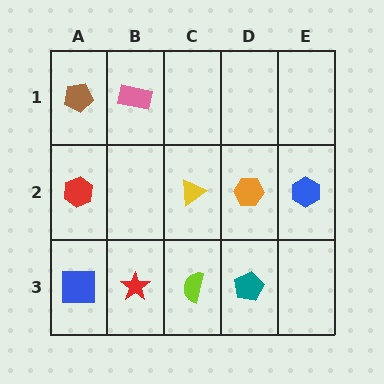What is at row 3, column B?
A red star.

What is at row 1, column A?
A brown pentagon.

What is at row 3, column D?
A teal pentagon.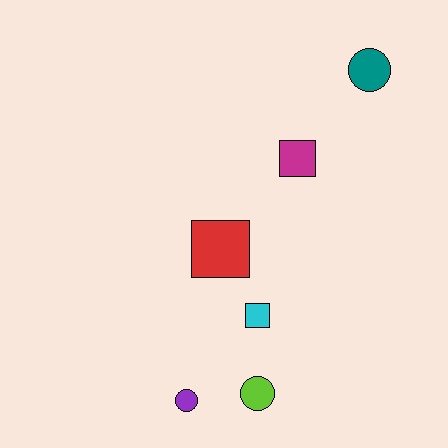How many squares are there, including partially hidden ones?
There are 3 squares.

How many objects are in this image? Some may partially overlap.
There are 6 objects.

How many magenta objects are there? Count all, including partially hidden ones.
There is 1 magenta object.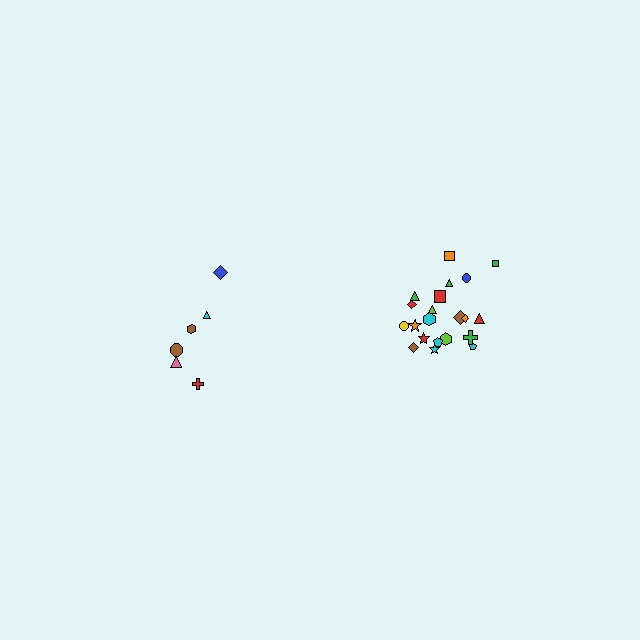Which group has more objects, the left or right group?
The right group.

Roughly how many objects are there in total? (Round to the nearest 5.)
Roughly 30 objects in total.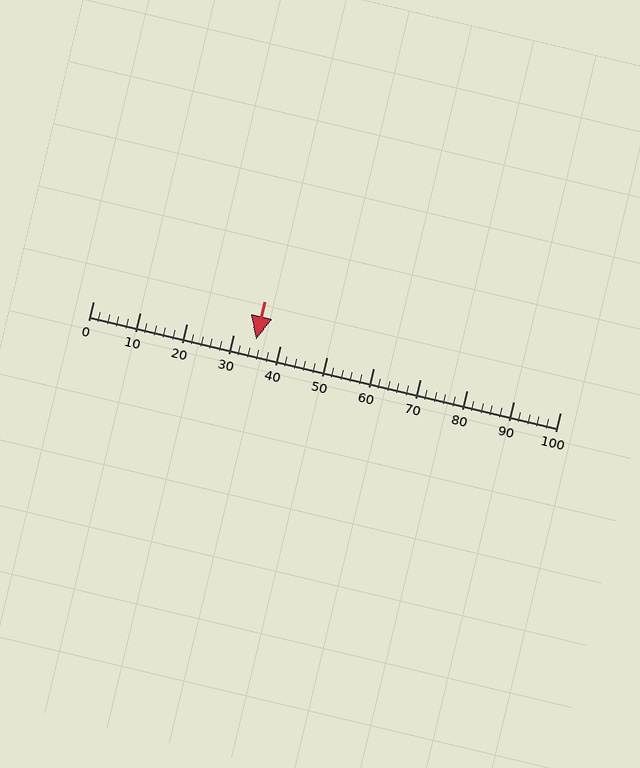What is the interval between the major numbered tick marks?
The major tick marks are spaced 10 units apart.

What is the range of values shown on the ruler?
The ruler shows values from 0 to 100.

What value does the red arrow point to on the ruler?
The red arrow points to approximately 35.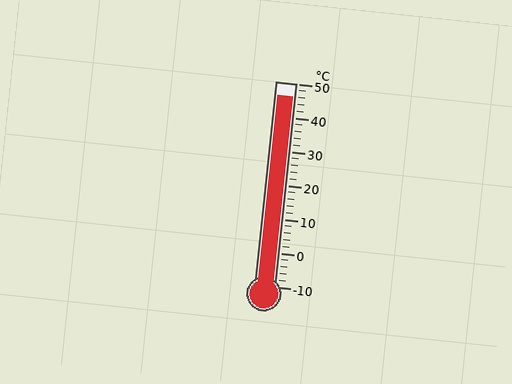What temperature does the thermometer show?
The thermometer shows approximately 46°C.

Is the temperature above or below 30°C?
The temperature is above 30°C.